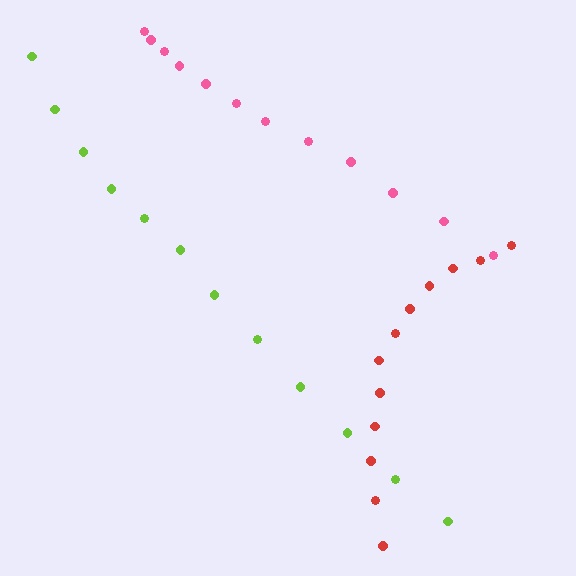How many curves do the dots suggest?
There are 3 distinct paths.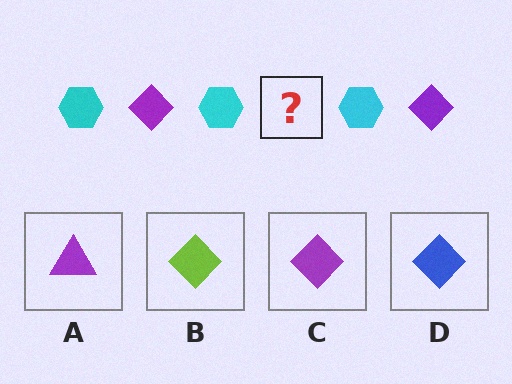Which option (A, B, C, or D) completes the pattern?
C.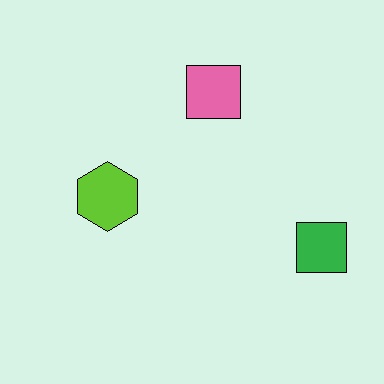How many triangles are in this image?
There are no triangles.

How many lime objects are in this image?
There is 1 lime object.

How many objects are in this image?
There are 3 objects.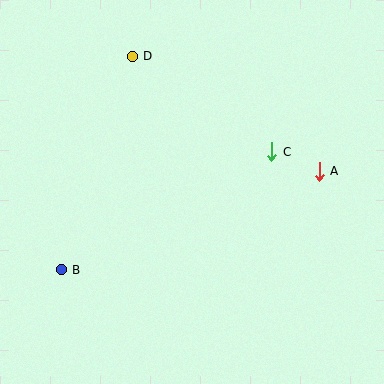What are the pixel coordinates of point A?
Point A is at (319, 171).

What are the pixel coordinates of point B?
Point B is at (61, 270).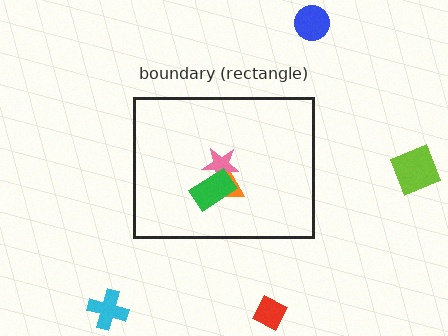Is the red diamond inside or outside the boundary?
Outside.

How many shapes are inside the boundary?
3 inside, 4 outside.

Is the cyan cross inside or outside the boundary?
Outside.